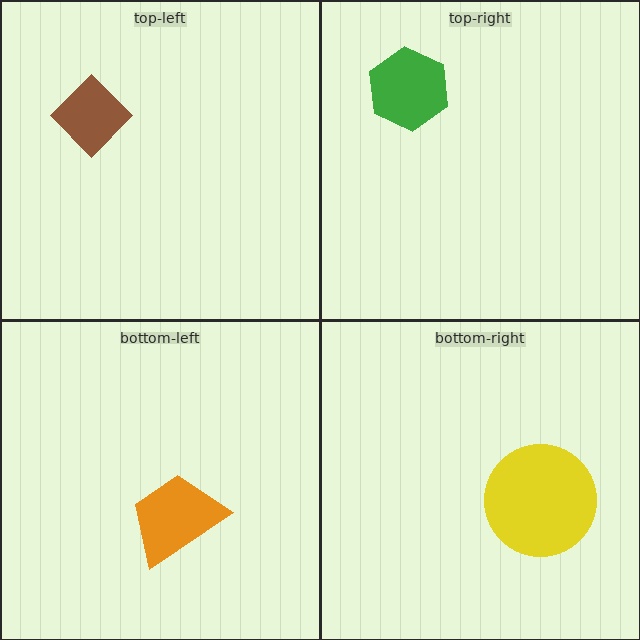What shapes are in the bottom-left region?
The orange trapezoid.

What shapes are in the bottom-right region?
The yellow circle.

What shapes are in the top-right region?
The green hexagon.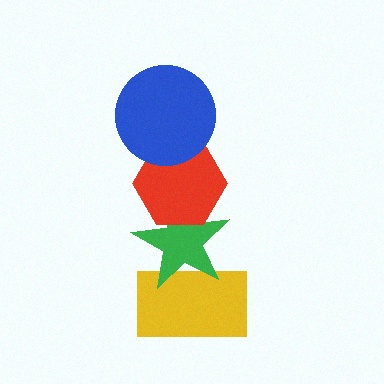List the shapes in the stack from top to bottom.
From top to bottom: the blue circle, the red hexagon, the green star, the yellow rectangle.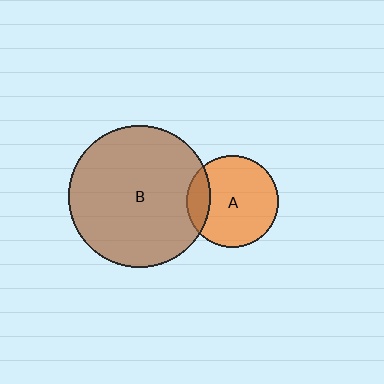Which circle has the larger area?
Circle B (brown).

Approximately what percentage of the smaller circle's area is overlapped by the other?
Approximately 15%.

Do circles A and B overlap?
Yes.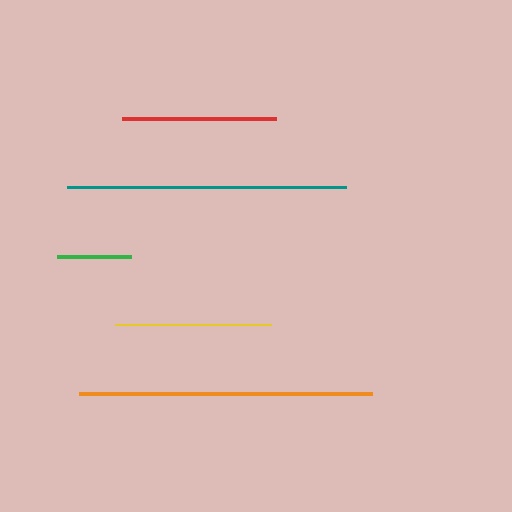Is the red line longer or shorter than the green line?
The red line is longer than the green line.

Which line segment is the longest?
The orange line is the longest at approximately 293 pixels.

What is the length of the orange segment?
The orange segment is approximately 293 pixels long.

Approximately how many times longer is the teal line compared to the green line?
The teal line is approximately 3.8 times the length of the green line.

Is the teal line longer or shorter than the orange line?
The orange line is longer than the teal line.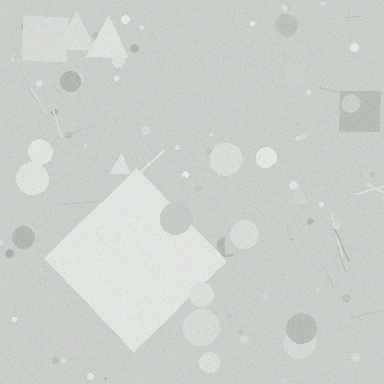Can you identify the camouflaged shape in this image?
The camouflaged shape is a diamond.